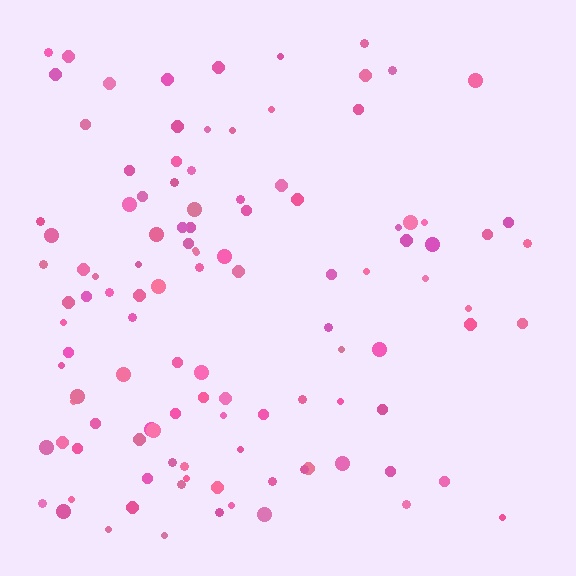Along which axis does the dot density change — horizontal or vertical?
Horizontal.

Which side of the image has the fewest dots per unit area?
The right.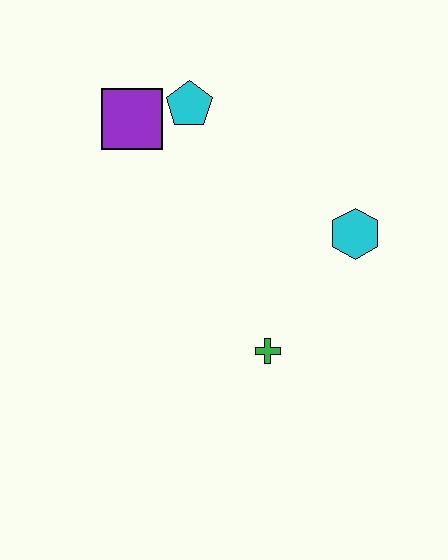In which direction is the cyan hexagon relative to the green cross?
The cyan hexagon is above the green cross.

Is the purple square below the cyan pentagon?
Yes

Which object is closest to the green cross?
The cyan hexagon is closest to the green cross.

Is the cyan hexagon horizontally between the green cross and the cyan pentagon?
No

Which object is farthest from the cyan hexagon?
The purple square is farthest from the cyan hexagon.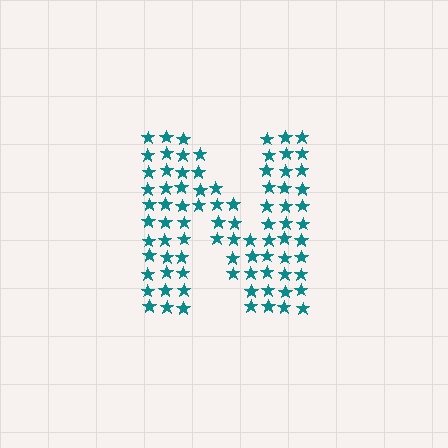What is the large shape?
The large shape is the letter N.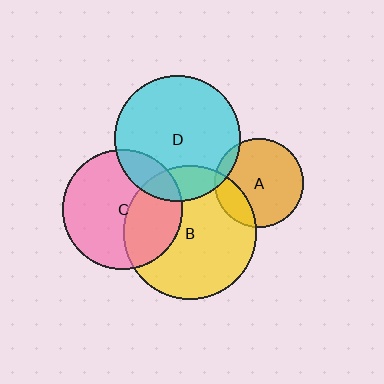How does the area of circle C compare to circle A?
Approximately 1.8 times.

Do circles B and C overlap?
Yes.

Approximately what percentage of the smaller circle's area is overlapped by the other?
Approximately 35%.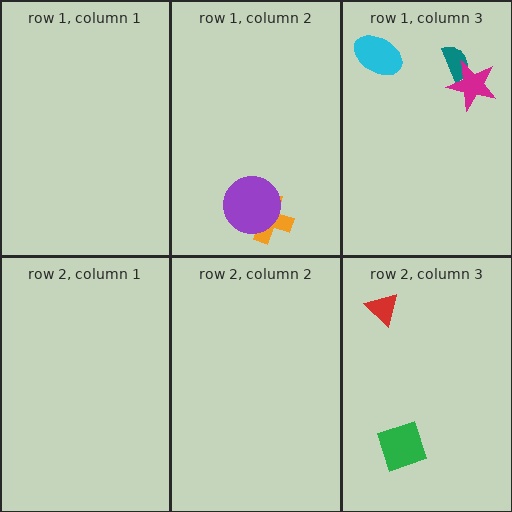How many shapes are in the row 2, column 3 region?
2.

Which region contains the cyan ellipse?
The row 1, column 3 region.